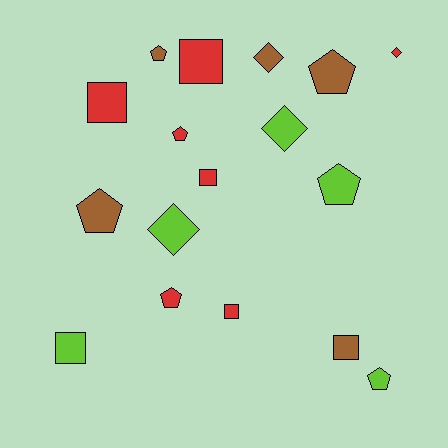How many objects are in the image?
There are 17 objects.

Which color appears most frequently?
Red, with 7 objects.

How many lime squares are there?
There is 1 lime square.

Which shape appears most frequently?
Pentagon, with 7 objects.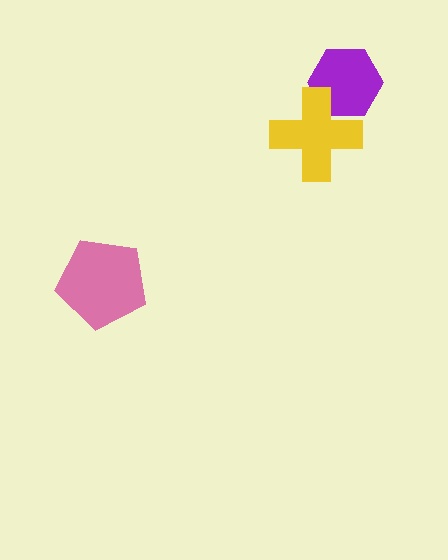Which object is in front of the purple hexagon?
The yellow cross is in front of the purple hexagon.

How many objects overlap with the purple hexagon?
1 object overlaps with the purple hexagon.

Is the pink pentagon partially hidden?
No, no other shape covers it.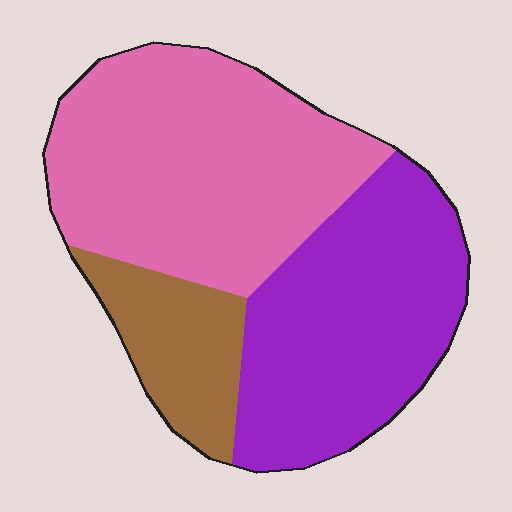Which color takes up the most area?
Pink, at roughly 45%.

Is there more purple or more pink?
Pink.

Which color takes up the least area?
Brown, at roughly 15%.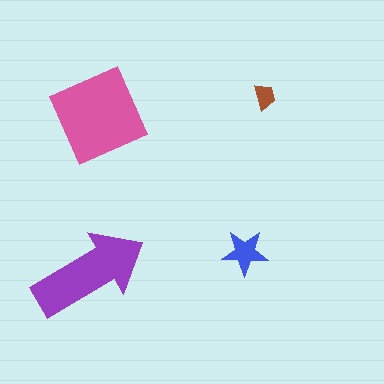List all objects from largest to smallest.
The pink diamond, the purple arrow, the blue star, the brown trapezoid.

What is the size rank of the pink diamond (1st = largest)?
1st.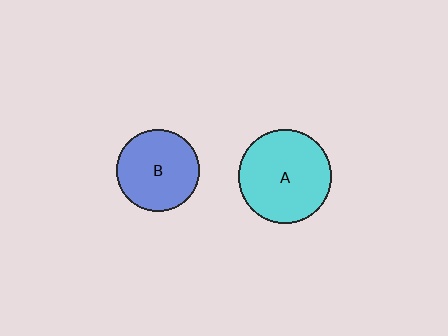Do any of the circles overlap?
No, none of the circles overlap.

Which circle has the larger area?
Circle A (cyan).